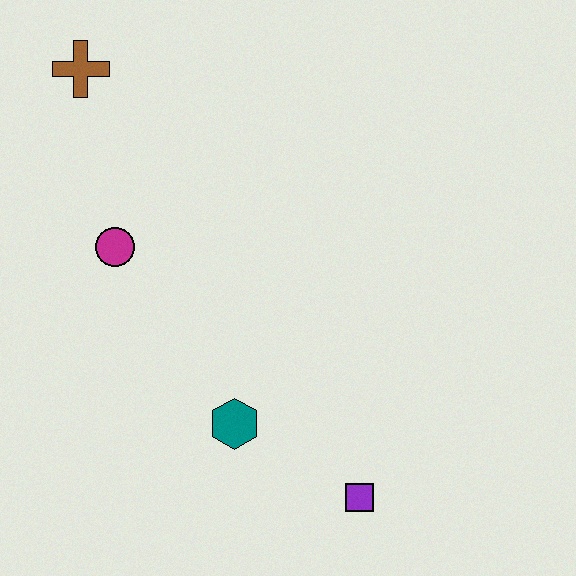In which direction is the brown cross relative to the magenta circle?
The brown cross is above the magenta circle.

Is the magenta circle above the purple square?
Yes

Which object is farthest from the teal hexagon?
The brown cross is farthest from the teal hexagon.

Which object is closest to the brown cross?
The magenta circle is closest to the brown cross.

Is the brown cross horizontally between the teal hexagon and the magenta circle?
No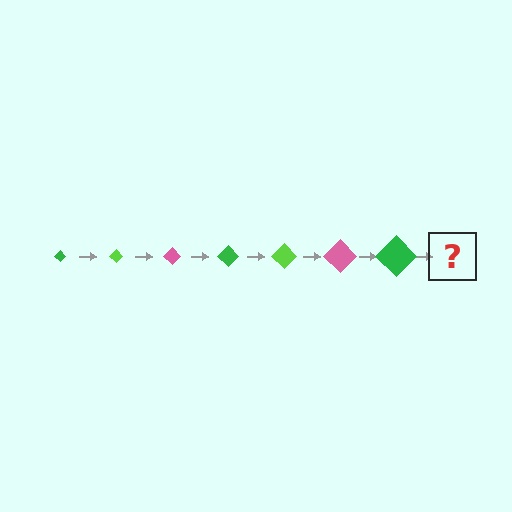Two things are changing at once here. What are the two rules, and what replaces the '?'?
The two rules are that the diamond grows larger each step and the color cycles through green, lime, and pink. The '?' should be a lime diamond, larger than the previous one.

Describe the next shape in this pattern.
It should be a lime diamond, larger than the previous one.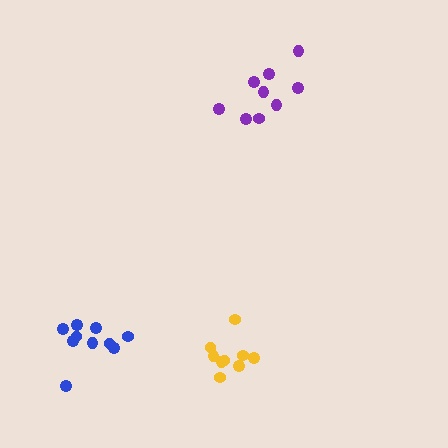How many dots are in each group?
Group 1: 9 dots, Group 2: 9 dots, Group 3: 10 dots (28 total).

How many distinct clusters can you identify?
There are 3 distinct clusters.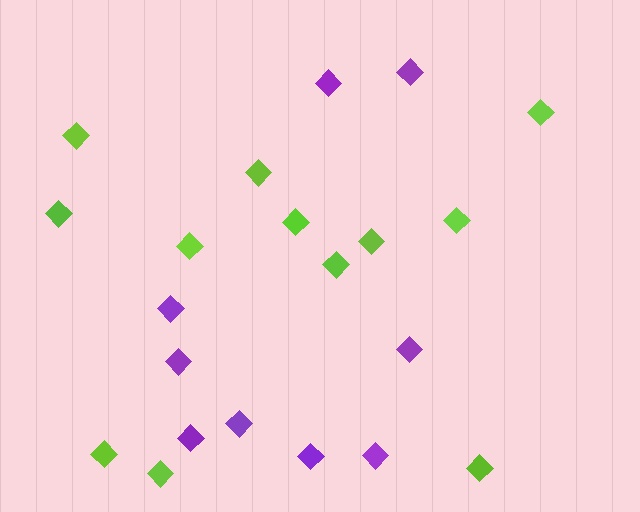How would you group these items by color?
There are 2 groups: one group of purple diamonds (9) and one group of lime diamonds (12).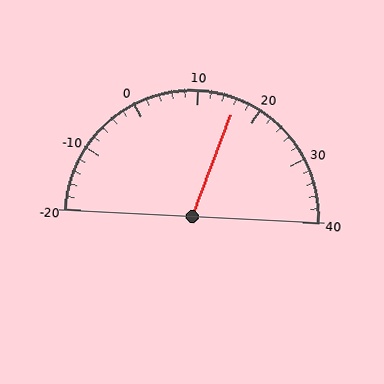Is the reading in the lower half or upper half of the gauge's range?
The reading is in the upper half of the range (-20 to 40).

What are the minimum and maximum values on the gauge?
The gauge ranges from -20 to 40.